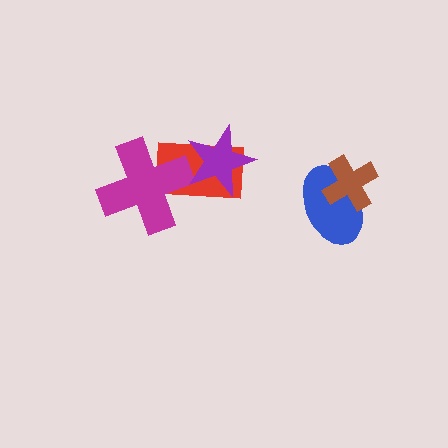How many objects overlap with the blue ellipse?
1 object overlaps with the blue ellipse.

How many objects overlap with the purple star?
1 object overlaps with the purple star.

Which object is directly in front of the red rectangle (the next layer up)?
The magenta cross is directly in front of the red rectangle.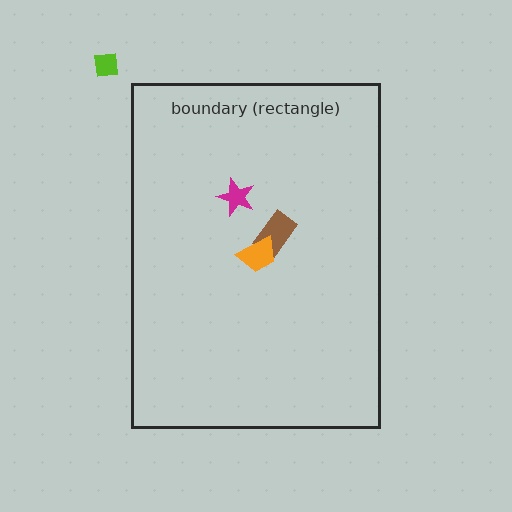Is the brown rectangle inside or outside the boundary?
Inside.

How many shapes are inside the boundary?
3 inside, 1 outside.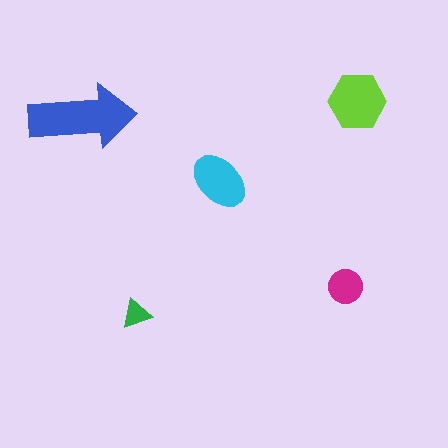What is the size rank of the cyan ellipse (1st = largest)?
3rd.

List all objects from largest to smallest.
The blue arrow, the lime hexagon, the cyan ellipse, the magenta circle, the green triangle.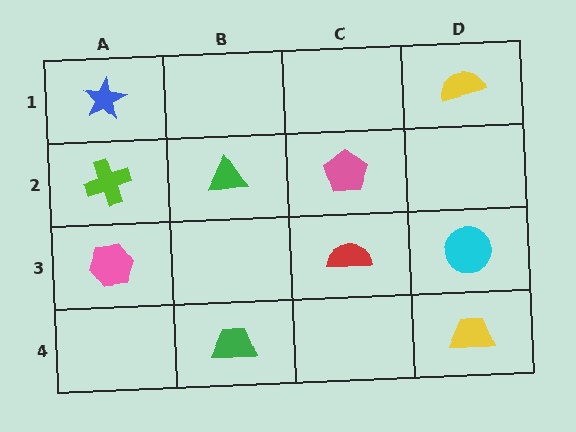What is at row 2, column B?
A green triangle.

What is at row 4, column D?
A yellow trapezoid.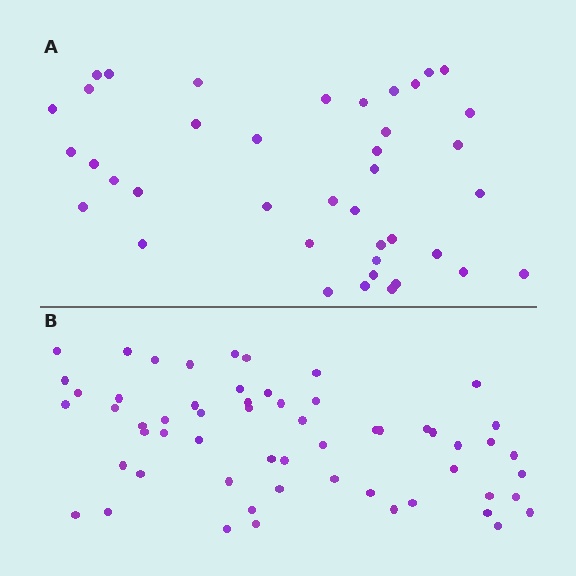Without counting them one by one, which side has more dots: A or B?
Region B (the bottom region) has more dots.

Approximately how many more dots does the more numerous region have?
Region B has approximately 20 more dots than region A.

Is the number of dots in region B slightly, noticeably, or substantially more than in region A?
Region B has substantially more. The ratio is roughly 1.4 to 1.